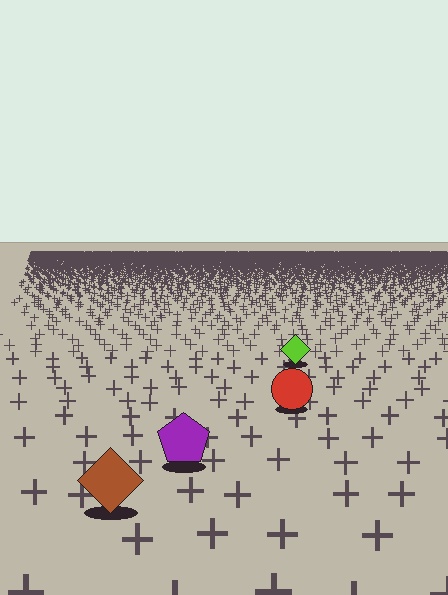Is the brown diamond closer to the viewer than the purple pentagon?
Yes. The brown diamond is closer — you can tell from the texture gradient: the ground texture is coarser near it.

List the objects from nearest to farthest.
From nearest to farthest: the brown diamond, the purple pentagon, the red circle, the lime diamond.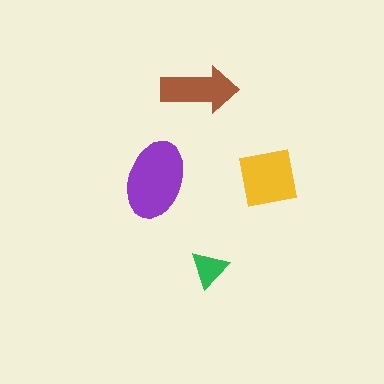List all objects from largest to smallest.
The purple ellipse, the yellow square, the brown arrow, the green triangle.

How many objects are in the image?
There are 4 objects in the image.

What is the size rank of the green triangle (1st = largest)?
4th.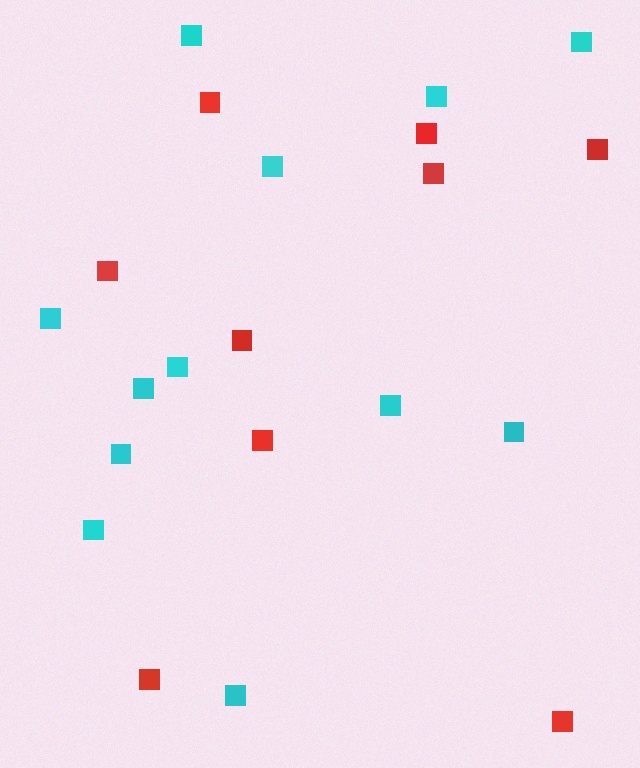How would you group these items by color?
There are 2 groups: one group of cyan squares (12) and one group of red squares (9).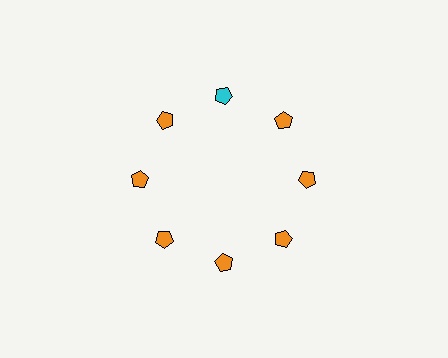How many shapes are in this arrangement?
There are 8 shapes arranged in a ring pattern.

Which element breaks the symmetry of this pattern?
The cyan pentagon at roughly the 12 o'clock position breaks the symmetry. All other shapes are orange pentagons.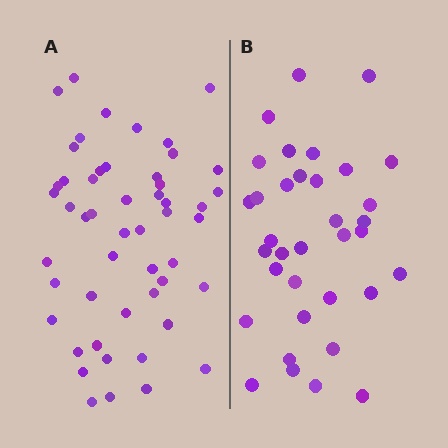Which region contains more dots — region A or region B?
Region A (the left region) has more dots.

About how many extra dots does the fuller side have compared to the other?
Region A has approximately 15 more dots than region B.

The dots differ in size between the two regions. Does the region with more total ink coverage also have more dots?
No. Region B has more total ink coverage because its dots are larger, but region A actually contains more individual dots. Total area can be misleading — the number of items is what matters here.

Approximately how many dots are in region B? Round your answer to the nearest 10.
About 40 dots. (The exact count is 35, which rounds to 40.)